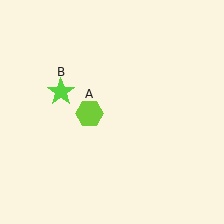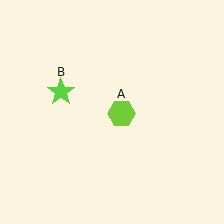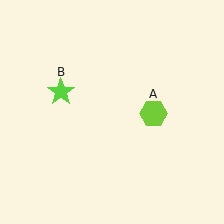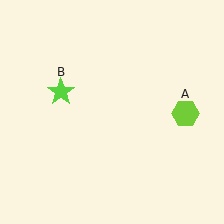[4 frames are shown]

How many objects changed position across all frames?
1 object changed position: lime hexagon (object A).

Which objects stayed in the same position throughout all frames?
Lime star (object B) remained stationary.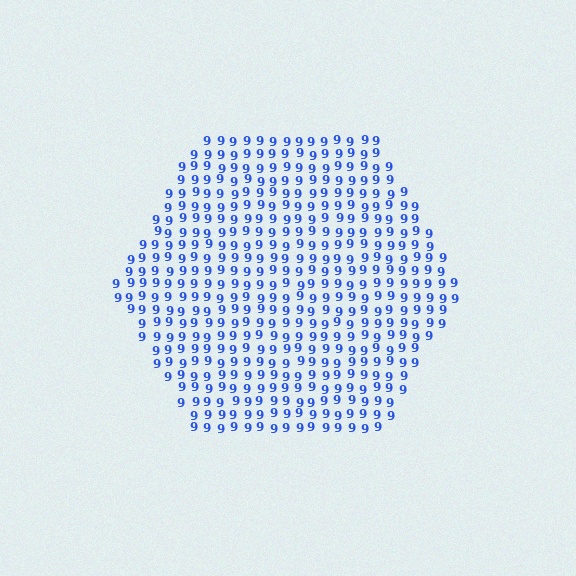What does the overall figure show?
The overall figure shows a hexagon.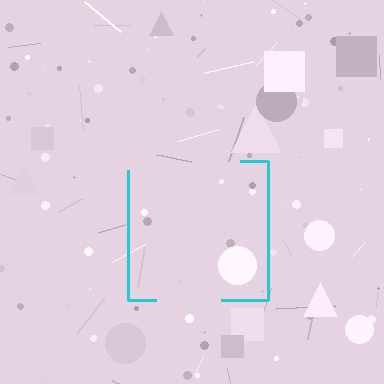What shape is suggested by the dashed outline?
The dashed outline suggests a square.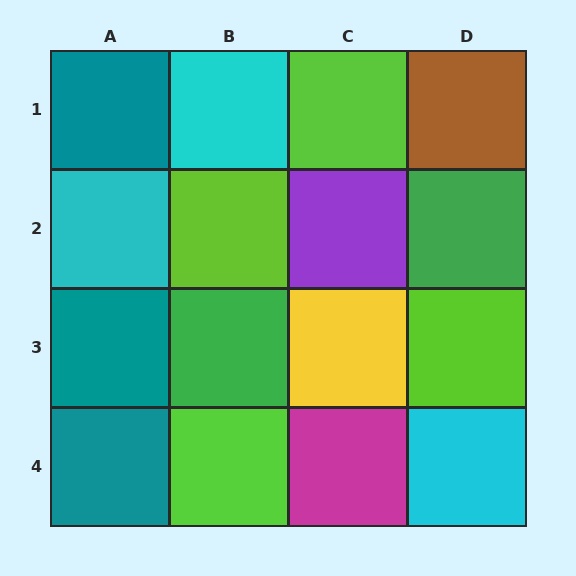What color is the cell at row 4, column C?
Magenta.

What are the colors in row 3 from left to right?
Teal, green, yellow, lime.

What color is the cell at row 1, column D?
Brown.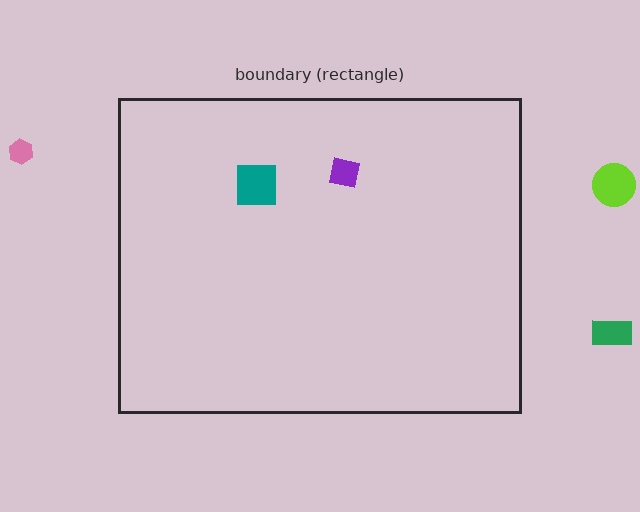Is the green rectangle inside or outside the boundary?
Outside.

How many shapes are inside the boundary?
2 inside, 3 outside.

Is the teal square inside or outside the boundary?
Inside.